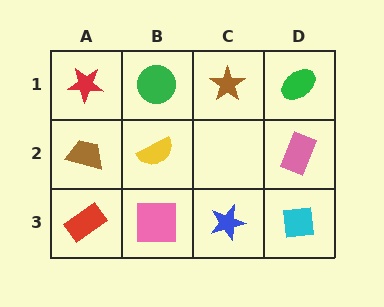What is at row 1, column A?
A red star.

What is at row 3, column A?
A red rectangle.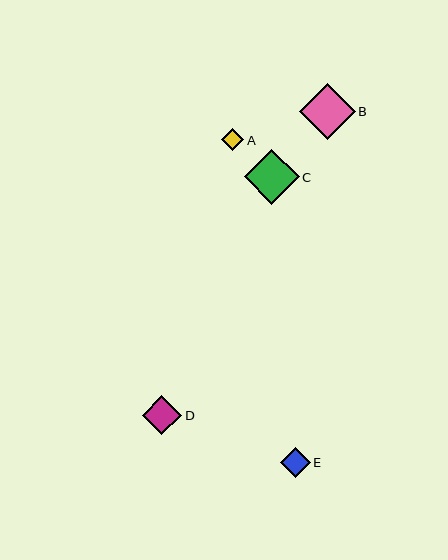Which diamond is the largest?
Diamond B is the largest with a size of approximately 56 pixels.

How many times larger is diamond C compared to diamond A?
Diamond C is approximately 2.4 times the size of diamond A.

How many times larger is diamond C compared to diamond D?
Diamond C is approximately 1.4 times the size of diamond D.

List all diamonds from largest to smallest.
From largest to smallest: B, C, D, E, A.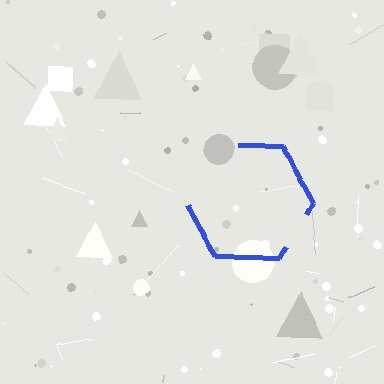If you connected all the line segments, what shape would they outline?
They would outline a hexagon.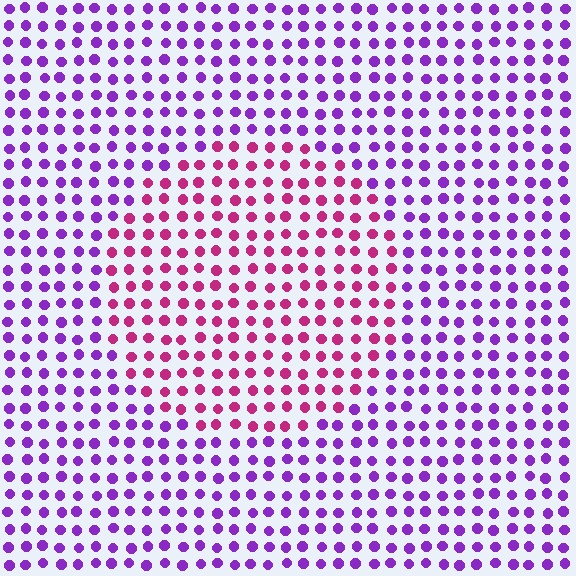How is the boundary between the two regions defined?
The boundary is defined purely by a slight shift in hue (about 48 degrees). Spacing, size, and orientation are identical on both sides.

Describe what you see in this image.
The image is filled with small purple elements in a uniform arrangement. A circle-shaped region is visible where the elements are tinted to a slightly different hue, forming a subtle color boundary.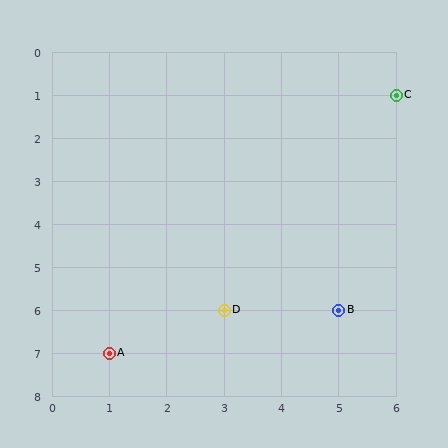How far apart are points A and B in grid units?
Points A and B are 4 columns and 1 row apart (about 4.1 grid units diagonally).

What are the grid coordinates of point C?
Point C is at grid coordinates (6, 1).